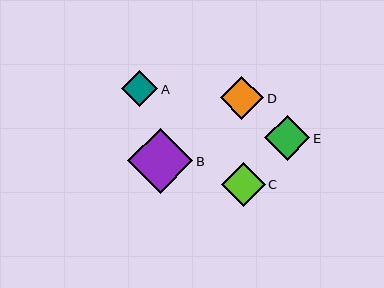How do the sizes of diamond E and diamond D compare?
Diamond E and diamond D are approximately the same size.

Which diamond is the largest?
Diamond B is the largest with a size of approximately 65 pixels.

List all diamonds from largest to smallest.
From largest to smallest: B, E, D, C, A.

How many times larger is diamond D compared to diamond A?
Diamond D is approximately 1.2 times the size of diamond A.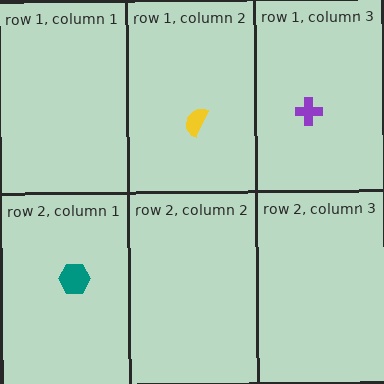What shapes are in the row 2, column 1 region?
The teal hexagon.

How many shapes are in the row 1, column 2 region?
1.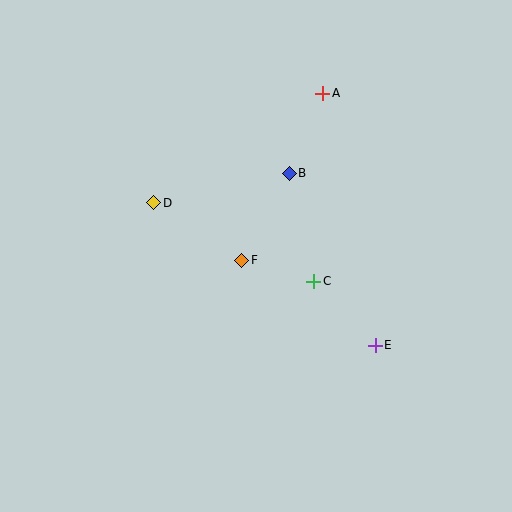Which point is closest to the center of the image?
Point F at (242, 260) is closest to the center.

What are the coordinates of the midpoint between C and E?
The midpoint between C and E is at (344, 313).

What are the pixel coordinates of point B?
Point B is at (289, 173).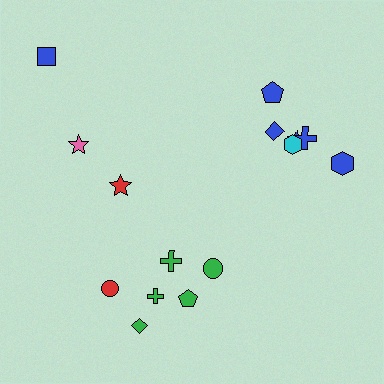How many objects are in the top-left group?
There are 3 objects.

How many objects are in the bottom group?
There are 6 objects.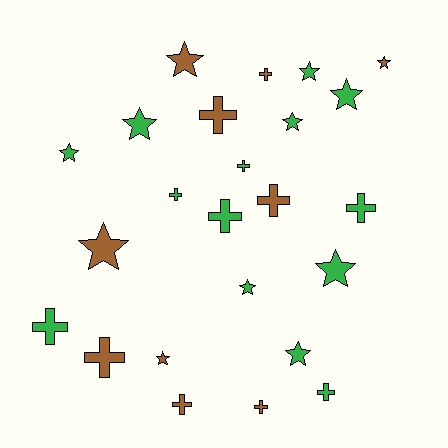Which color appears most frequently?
Green, with 14 objects.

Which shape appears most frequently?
Star, with 12 objects.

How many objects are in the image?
There are 24 objects.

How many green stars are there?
There are 8 green stars.